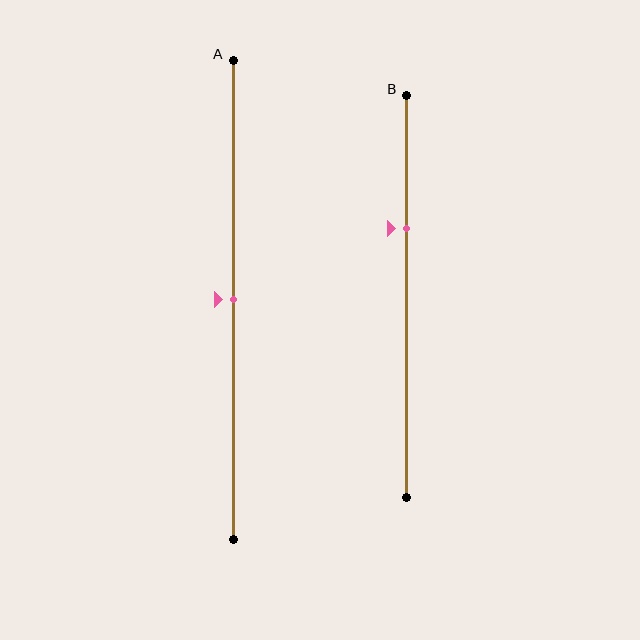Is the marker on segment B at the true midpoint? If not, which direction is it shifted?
No, the marker on segment B is shifted upward by about 17% of the segment length.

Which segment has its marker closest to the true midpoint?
Segment A has its marker closest to the true midpoint.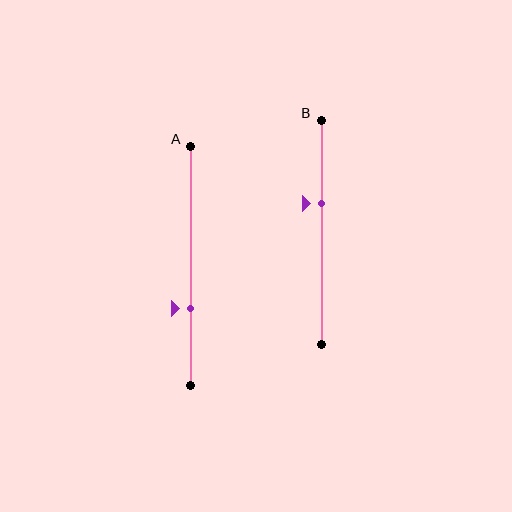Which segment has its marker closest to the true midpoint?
Segment B has its marker closest to the true midpoint.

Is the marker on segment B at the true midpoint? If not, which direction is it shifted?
No, the marker on segment B is shifted upward by about 13% of the segment length.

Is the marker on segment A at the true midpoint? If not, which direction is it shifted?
No, the marker on segment A is shifted downward by about 18% of the segment length.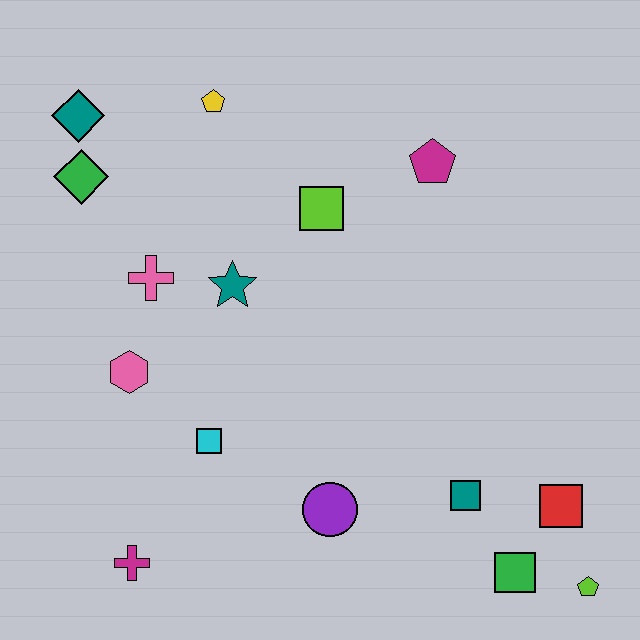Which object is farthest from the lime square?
The lime pentagon is farthest from the lime square.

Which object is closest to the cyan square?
The pink hexagon is closest to the cyan square.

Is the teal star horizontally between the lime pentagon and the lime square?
No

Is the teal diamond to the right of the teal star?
No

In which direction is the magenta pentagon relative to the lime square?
The magenta pentagon is to the right of the lime square.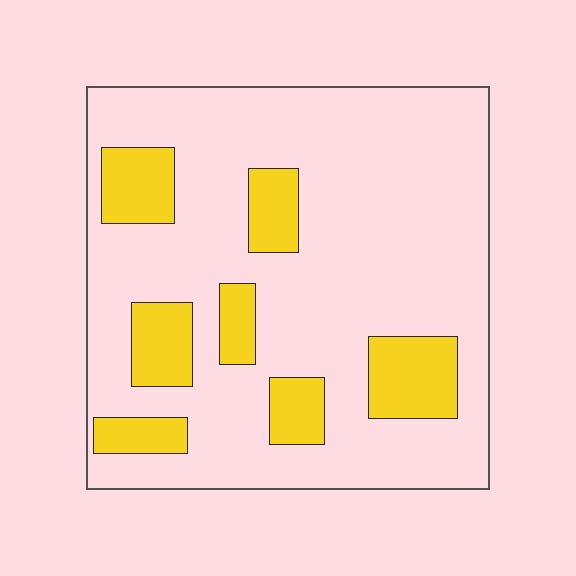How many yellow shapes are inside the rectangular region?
7.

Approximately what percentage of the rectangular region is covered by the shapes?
Approximately 20%.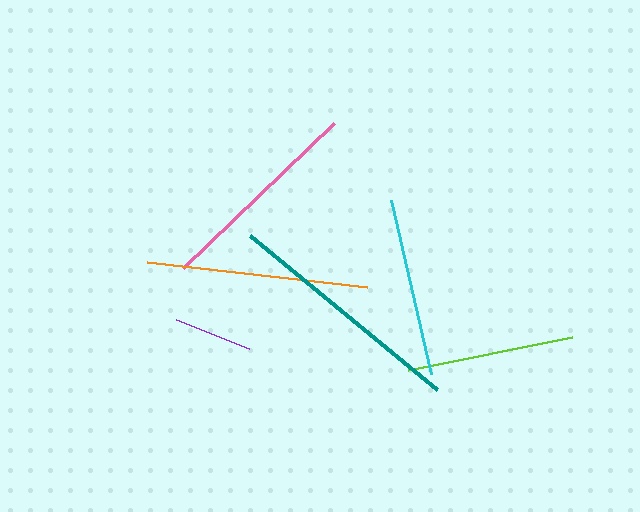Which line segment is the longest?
The teal line is the longest at approximately 242 pixels.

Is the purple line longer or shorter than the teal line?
The teal line is longer than the purple line.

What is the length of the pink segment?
The pink segment is approximately 209 pixels long.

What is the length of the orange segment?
The orange segment is approximately 221 pixels long.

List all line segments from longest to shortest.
From longest to shortest: teal, orange, pink, cyan, lime, purple.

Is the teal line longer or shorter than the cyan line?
The teal line is longer than the cyan line.